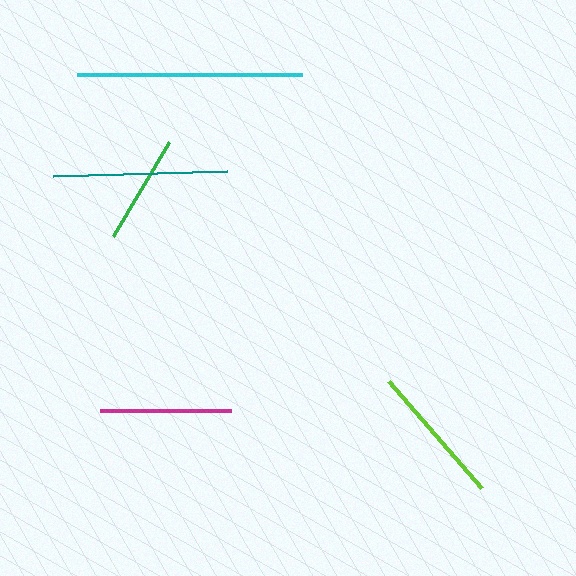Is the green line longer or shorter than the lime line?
The lime line is longer than the green line.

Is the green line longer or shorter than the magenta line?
The magenta line is longer than the green line.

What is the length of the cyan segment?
The cyan segment is approximately 225 pixels long.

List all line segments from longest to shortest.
From longest to shortest: cyan, teal, lime, magenta, green.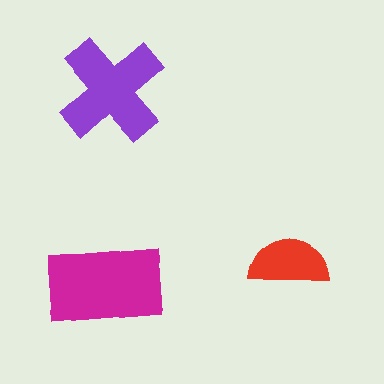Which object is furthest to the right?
The red semicircle is rightmost.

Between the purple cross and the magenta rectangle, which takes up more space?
The magenta rectangle.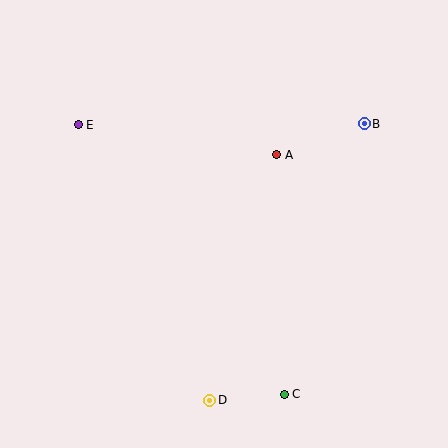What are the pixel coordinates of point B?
Point B is at (364, 124).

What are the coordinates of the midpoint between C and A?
The midpoint between C and A is at (280, 275).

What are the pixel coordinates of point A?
Point A is at (277, 155).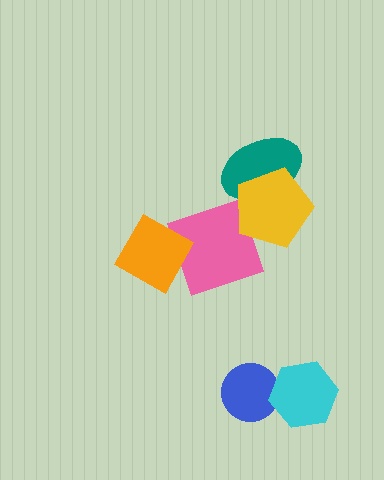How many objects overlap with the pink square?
2 objects overlap with the pink square.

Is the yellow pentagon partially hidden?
No, no other shape covers it.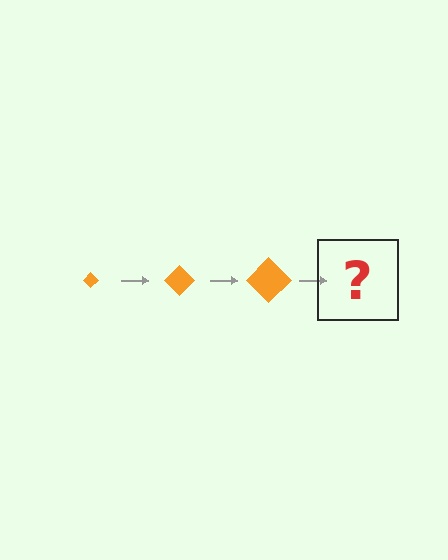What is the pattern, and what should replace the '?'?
The pattern is that the diamond gets progressively larger each step. The '?' should be an orange diamond, larger than the previous one.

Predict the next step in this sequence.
The next step is an orange diamond, larger than the previous one.